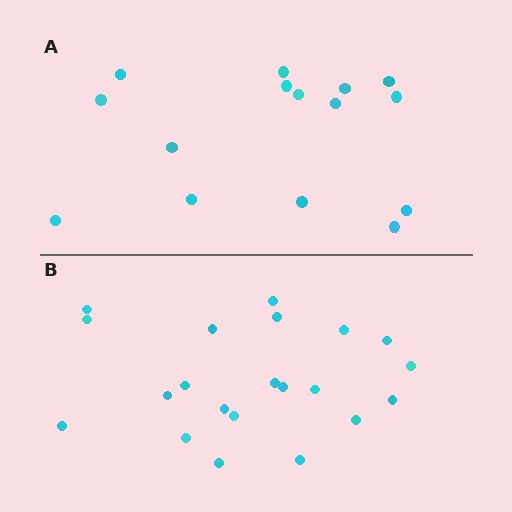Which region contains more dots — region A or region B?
Region B (the bottom region) has more dots.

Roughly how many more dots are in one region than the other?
Region B has about 6 more dots than region A.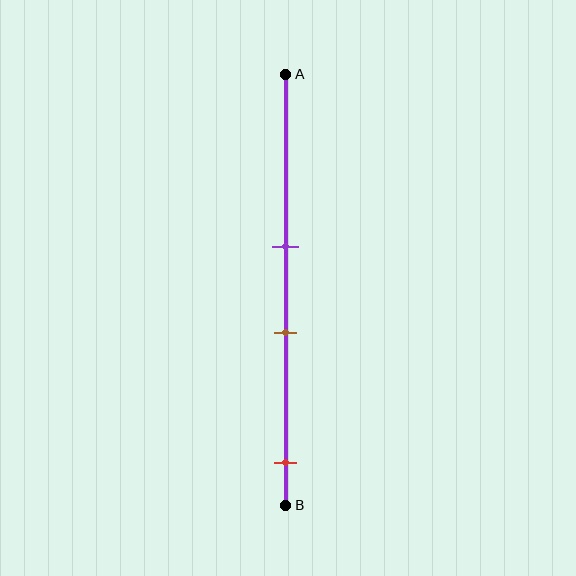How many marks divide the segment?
There are 3 marks dividing the segment.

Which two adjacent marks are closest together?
The purple and brown marks are the closest adjacent pair.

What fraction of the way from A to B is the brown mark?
The brown mark is approximately 60% (0.6) of the way from A to B.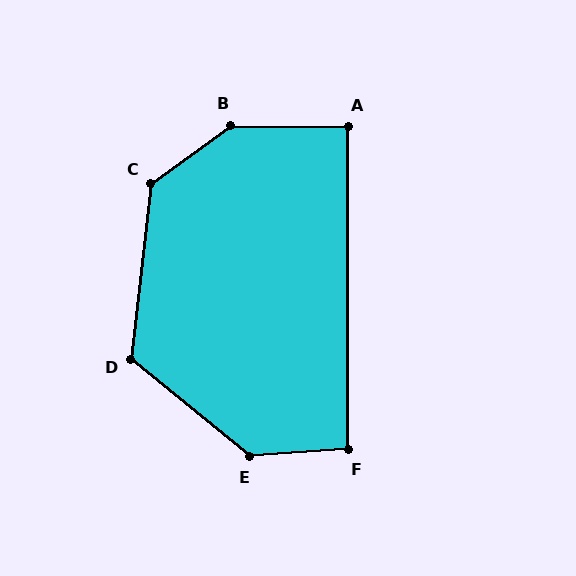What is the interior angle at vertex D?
Approximately 123 degrees (obtuse).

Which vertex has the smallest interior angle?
A, at approximately 91 degrees.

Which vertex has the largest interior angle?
B, at approximately 143 degrees.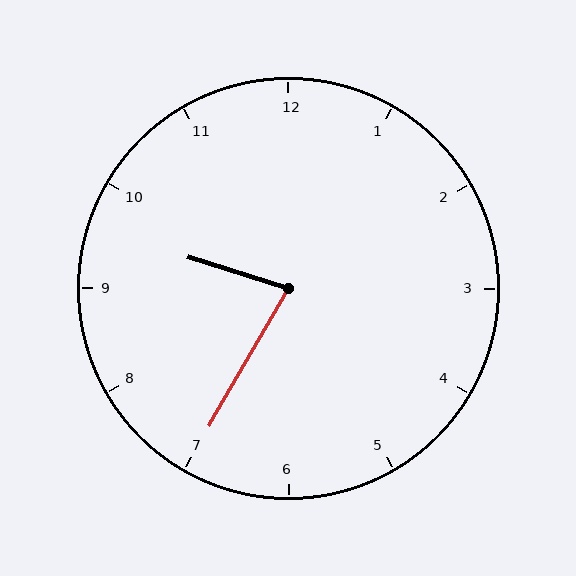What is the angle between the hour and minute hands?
Approximately 78 degrees.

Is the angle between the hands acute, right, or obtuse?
It is acute.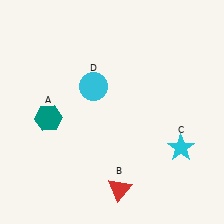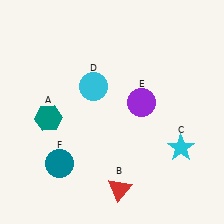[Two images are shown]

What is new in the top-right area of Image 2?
A purple circle (E) was added in the top-right area of Image 2.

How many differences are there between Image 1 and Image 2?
There are 2 differences between the two images.